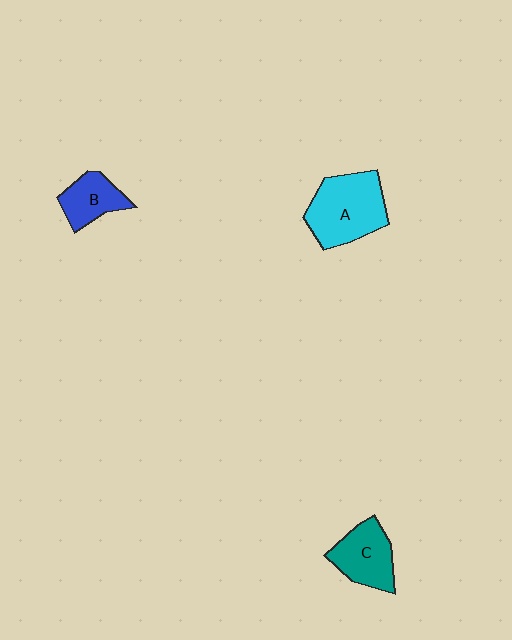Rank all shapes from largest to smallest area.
From largest to smallest: A (cyan), C (teal), B (blue).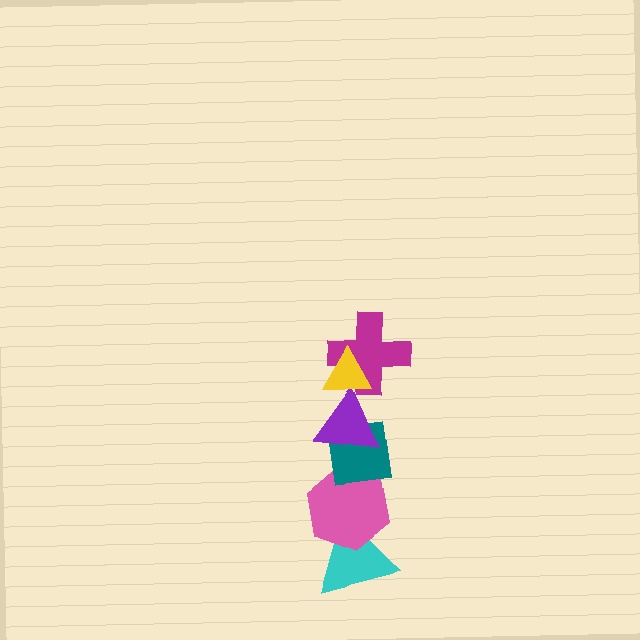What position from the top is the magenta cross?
The magenta cross is 2nd from the top.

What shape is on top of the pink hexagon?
The teal square is on top of the pink hexagon.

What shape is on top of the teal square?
The purple triangle is on top of the teal square.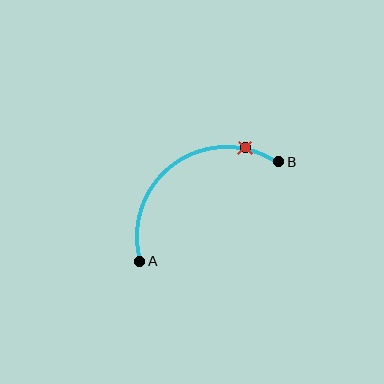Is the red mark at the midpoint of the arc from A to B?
No. The red mark lies on the arc but is closer to endpoint B. The arc midpoint would be at the point on the curve equidistant along the arc from both A and B.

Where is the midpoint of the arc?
The arc midpoint is the point on the curve farthest from the straight line joining A and B. It sits above and to the left of that line.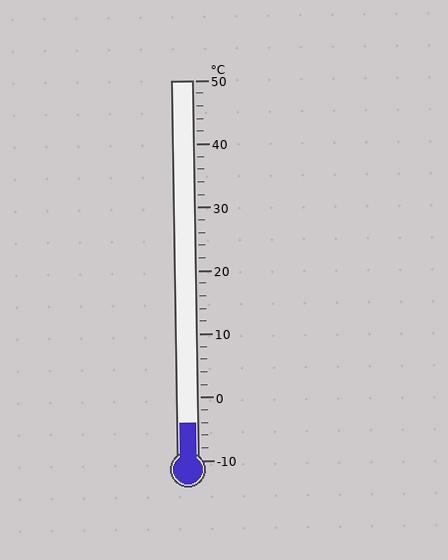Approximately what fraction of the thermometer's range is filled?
The thermometer is filled to approximately 10% of its range.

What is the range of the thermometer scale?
The thermometer scale ranges from -10°C to 50°C.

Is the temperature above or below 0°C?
The temperature is below 0°C.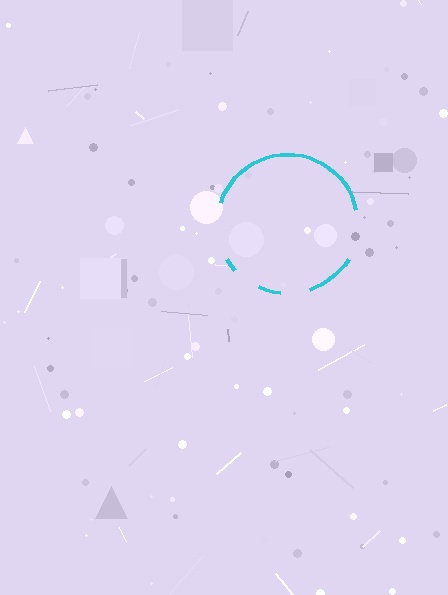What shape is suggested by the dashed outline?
The dashed outline suggests a circle.